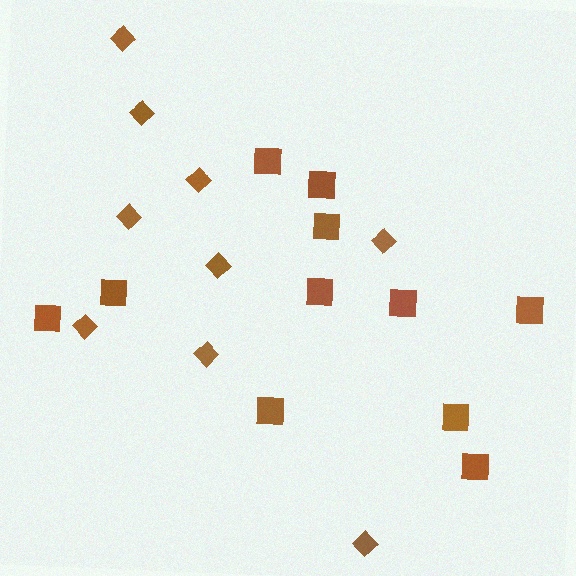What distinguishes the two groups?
There are 2 groups: one group of squares (11) and one group of diamonds (9).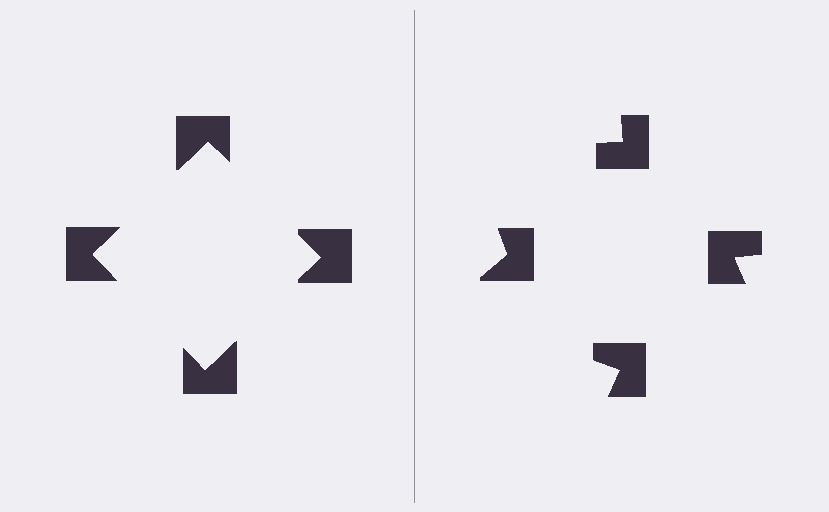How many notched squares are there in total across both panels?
8 — 4 on each side.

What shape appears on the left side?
An illusory square.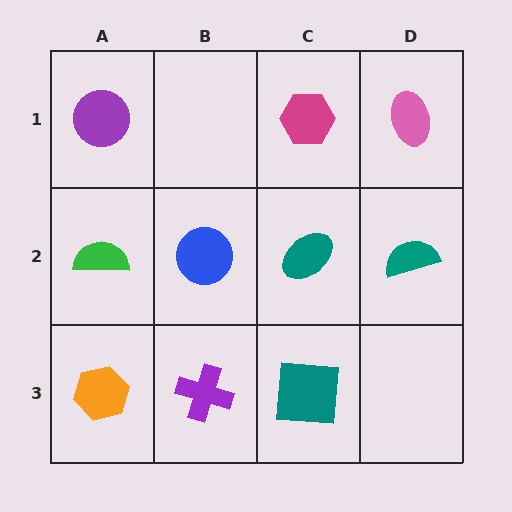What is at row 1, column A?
A purple circle.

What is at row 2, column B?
A blue circle.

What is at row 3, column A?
An orange hexagon.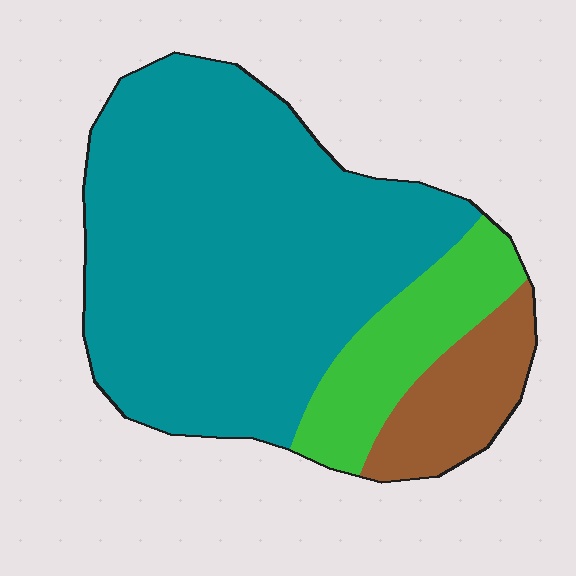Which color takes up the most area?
Teal, at roughly 70%.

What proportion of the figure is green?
Green covers about 15% of the figure.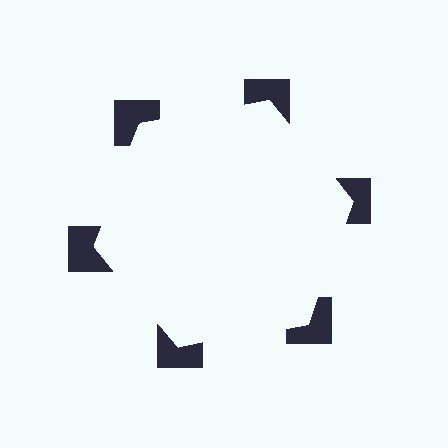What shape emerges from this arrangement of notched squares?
An illusory hexagon — its edges are inferred from the aligned wedge cuts in the notched squares, not physically drawn.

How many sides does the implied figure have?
6 sides.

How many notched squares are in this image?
There are 6 — one at each vertex of the illusory hexagon.